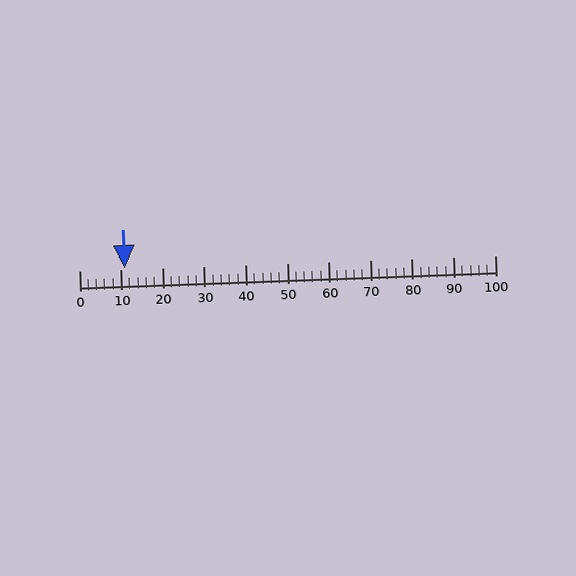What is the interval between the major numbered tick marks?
The major tick marks are spaced 10 units apart.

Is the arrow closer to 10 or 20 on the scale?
The arrow is closer to 10.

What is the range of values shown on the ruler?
The ruler shows values from 0 to 100.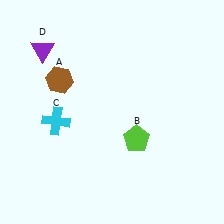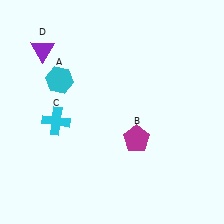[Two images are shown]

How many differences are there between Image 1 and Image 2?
There are 2 differences between the two images.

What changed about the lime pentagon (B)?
In Image 1, B is lime. In Image 2, it changed to magenta.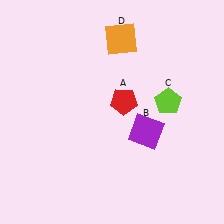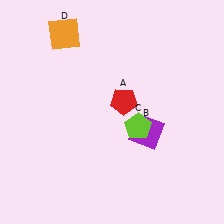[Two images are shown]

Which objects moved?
The objects that moved are: the lime pentagon (C), the orange square (D).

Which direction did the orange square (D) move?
The orange square (D) moved left.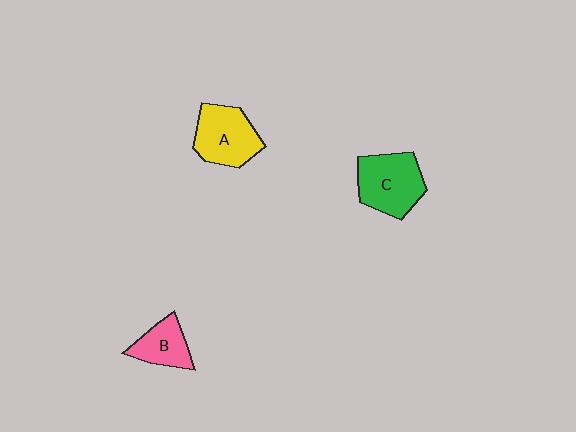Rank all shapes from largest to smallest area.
From largest to smallest: C (green), A (yellow), B (pink).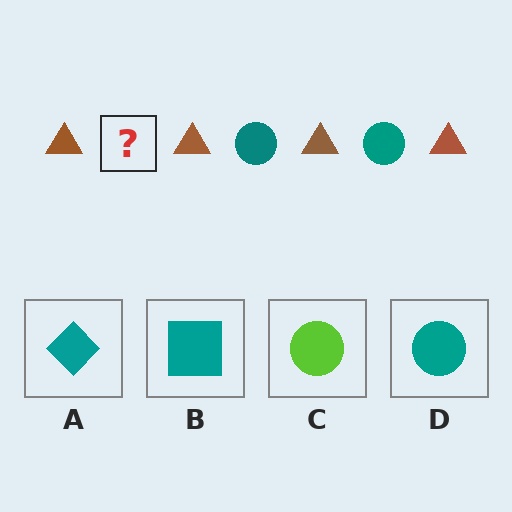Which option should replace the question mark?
Option D.